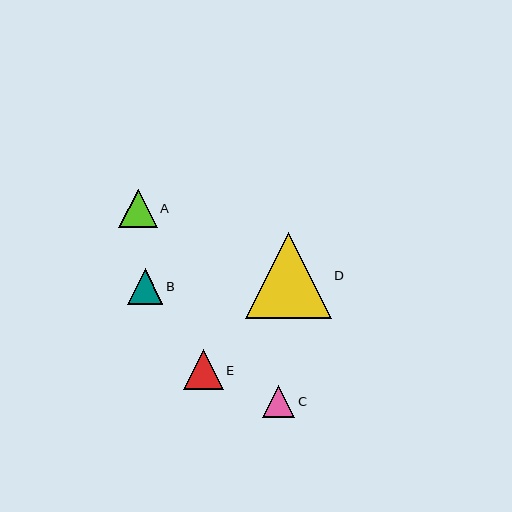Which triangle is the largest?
Triangle D is the largest with a size of approximately 86 pixels.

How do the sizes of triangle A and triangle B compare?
Triangle A and triangle B are approximately the same size.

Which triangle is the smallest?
Triangle C is the smallest with a size of approximately 32 pixels.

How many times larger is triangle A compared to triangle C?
Triangle A is approximately 1.2 times the size of triangle C.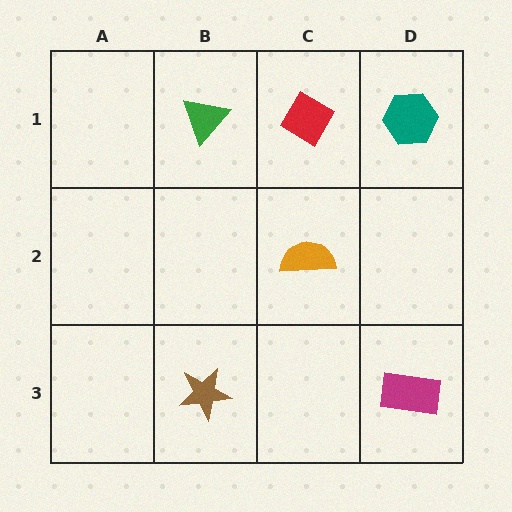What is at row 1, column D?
A teal hexagon.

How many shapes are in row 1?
3 shapes.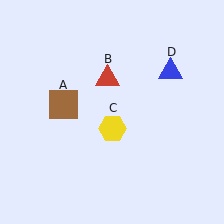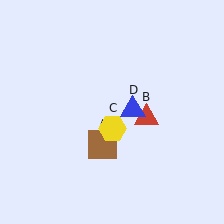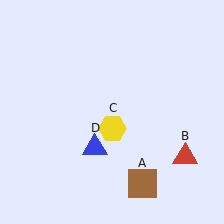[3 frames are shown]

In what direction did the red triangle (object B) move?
The red triangle (object B) moved down and to the right.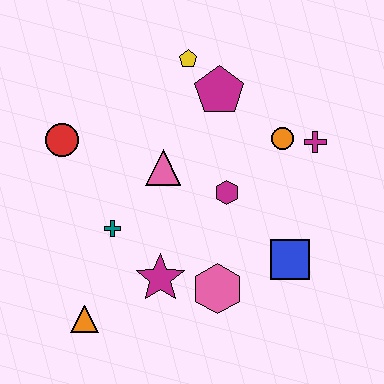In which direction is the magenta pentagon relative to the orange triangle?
The magenta pentagon is above the orange triangle.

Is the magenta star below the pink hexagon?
No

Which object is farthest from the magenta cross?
The orange triangle is farthest from the magenta cross.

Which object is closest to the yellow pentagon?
The magenta pentagon is closest to the yellow pentagon.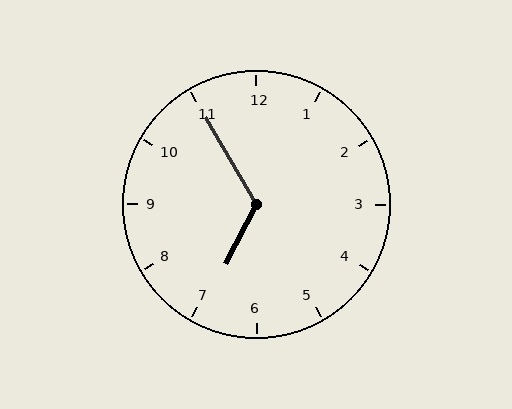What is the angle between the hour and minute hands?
Approximately 122 degrees.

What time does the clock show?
6:55.